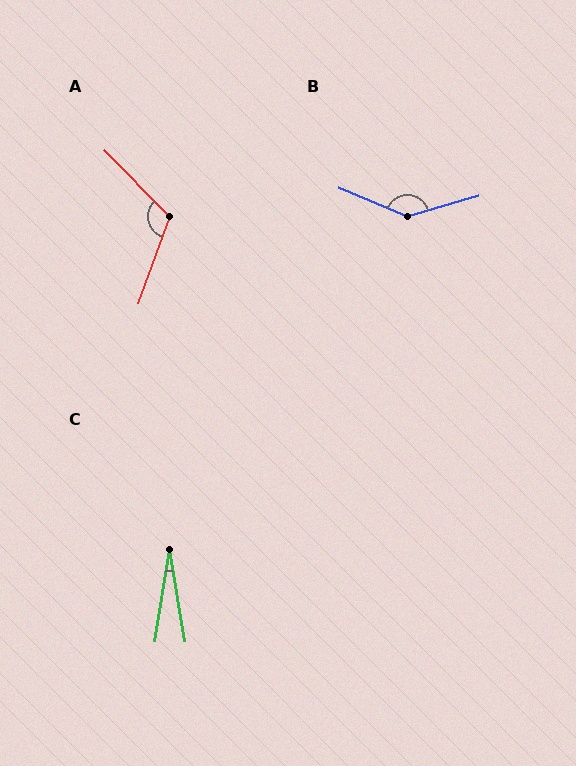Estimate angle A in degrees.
Approximately 115 degrees.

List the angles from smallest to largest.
C (19°), A (115°), B (140°).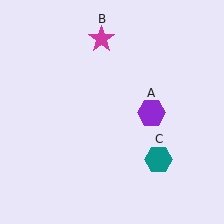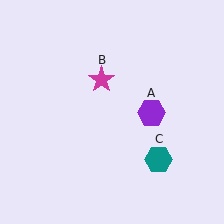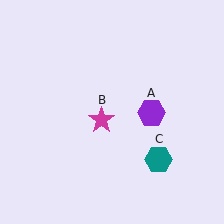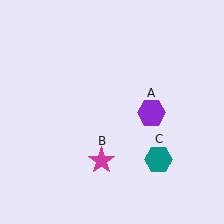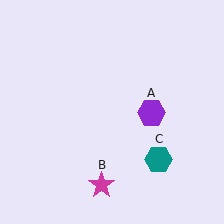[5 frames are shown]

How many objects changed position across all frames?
1 object changed position: magenta star (object B).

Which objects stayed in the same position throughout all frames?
Purple hexagon (object A) and teal hexagon (object C) remained stationary.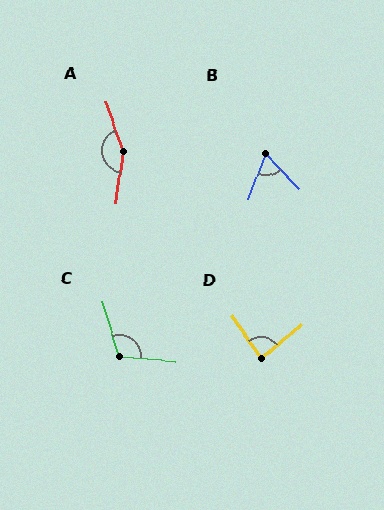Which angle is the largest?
A, at approximately 152 degrees.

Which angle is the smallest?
B, at approximately 65 degrees.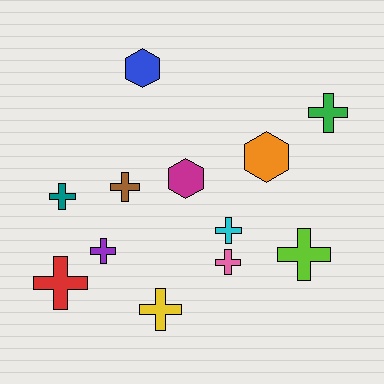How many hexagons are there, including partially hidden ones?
There are 3 hexagons.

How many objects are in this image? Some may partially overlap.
There are 12 objects.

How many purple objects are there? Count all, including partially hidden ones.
There is 1 purple object.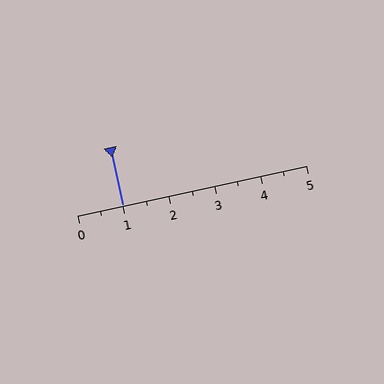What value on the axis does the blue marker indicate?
The marker indicates approximately 1.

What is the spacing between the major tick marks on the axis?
The major ticks are spaced 1 apart.